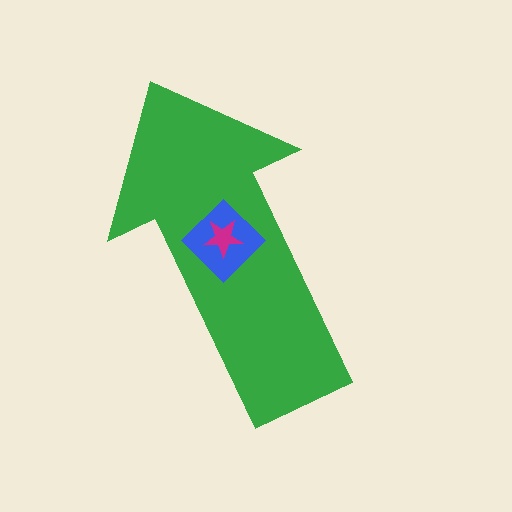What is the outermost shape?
The green arrow.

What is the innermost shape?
The magenta star.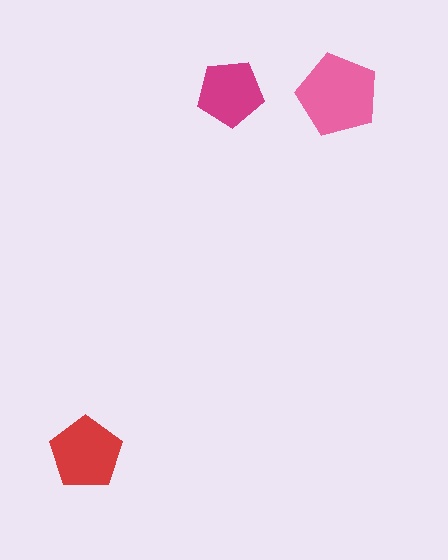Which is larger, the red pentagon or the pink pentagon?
The pink one.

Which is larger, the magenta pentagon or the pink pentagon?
The pink one.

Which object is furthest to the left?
The red pentagon is leftmost.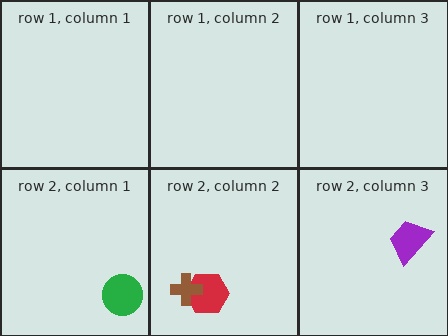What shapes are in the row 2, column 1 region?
The green circle.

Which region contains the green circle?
The row 2, column 1 region.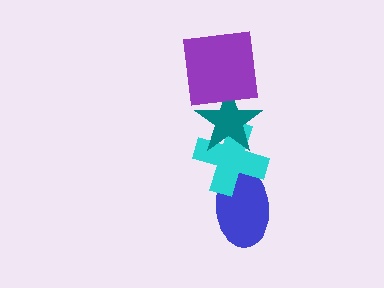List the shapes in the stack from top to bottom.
From top to bottom: the purple square, the teal star, the cyan cross, the blue ellipse.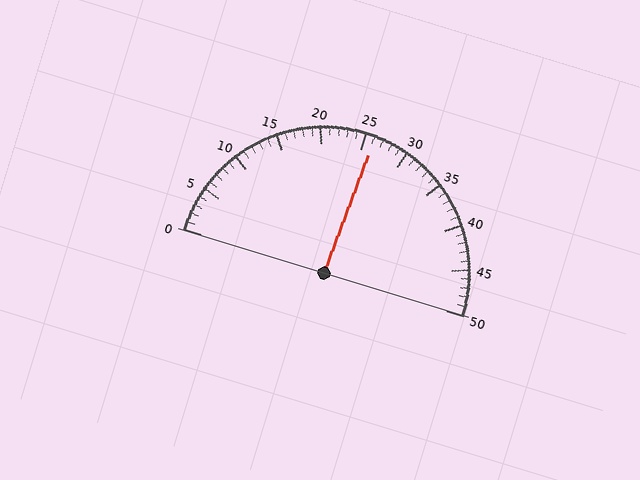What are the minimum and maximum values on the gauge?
The gauge ranges from 0 to 50.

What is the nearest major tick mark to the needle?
The nearest major tick mark is 25.